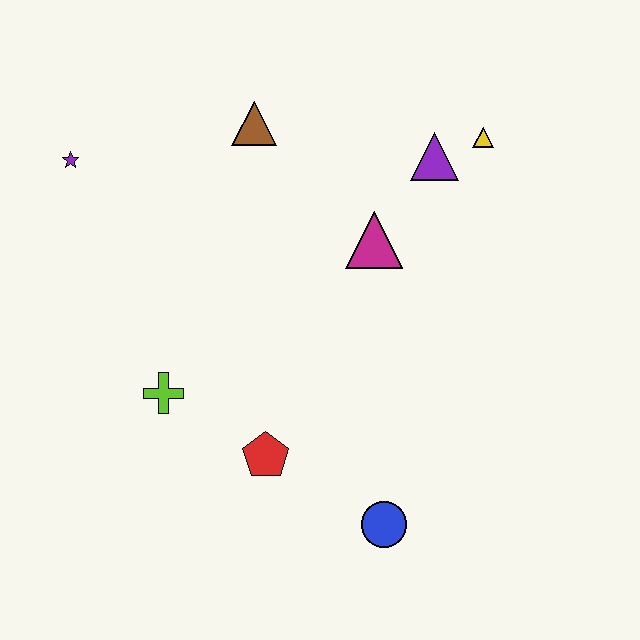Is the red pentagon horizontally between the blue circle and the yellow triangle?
No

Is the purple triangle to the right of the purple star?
Yes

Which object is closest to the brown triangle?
The magenta triangle is closest to the brown triangle.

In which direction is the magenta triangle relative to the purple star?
The magenta triangle is to the right of the purple star.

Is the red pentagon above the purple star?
No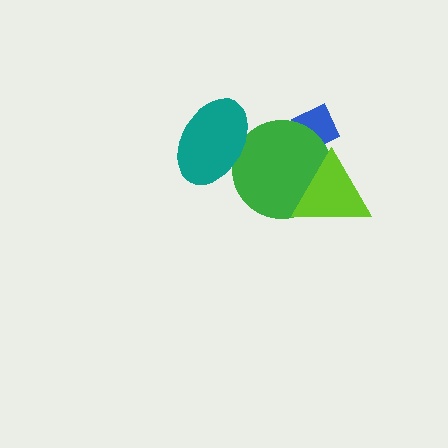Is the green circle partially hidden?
Yes, it is partially covered by another shape.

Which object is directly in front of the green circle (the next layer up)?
The teal ellipse is directly in front of the green circle.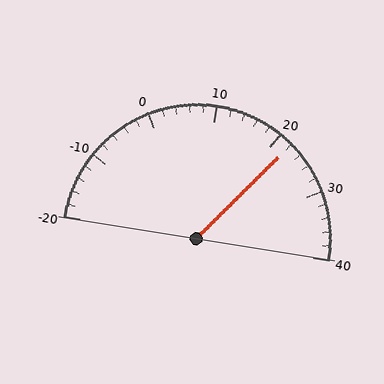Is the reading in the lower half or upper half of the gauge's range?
The reading is in the upper half of the range (-20 to 40).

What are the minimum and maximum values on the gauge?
The gauge ranges from -20 to 40.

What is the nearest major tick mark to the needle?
The nearest major tick mark is 20.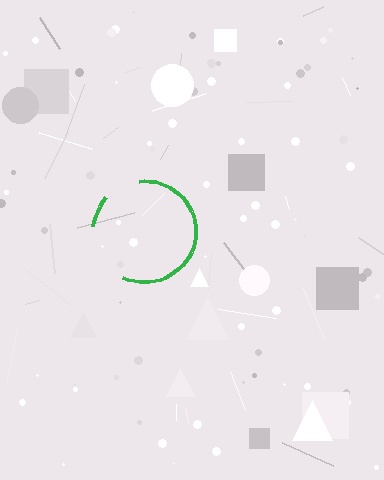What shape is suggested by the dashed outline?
The dashed outline suggests a circle.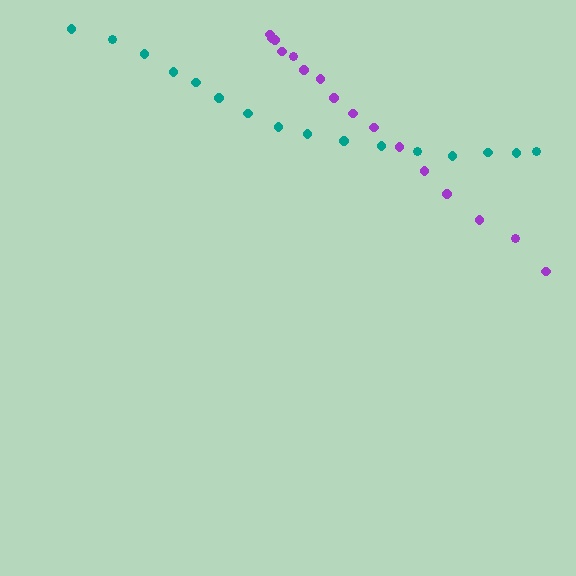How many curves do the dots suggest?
There are 2 distinct paths.